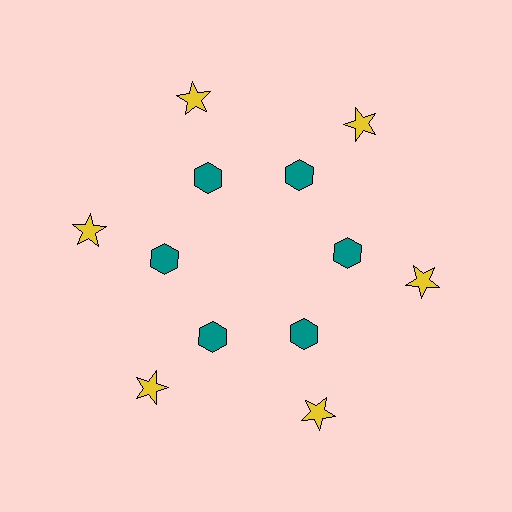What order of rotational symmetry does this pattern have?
This pattern has 6-fold rotational symmetry.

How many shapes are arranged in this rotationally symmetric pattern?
There are 12 shapes, arranged in 6 groups of 2.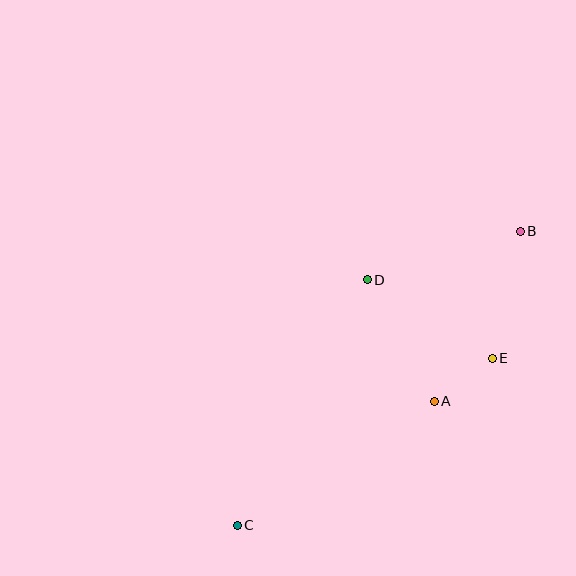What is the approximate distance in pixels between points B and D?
The distance between B and D is approximately 161 pixels.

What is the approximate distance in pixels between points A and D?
The distance between A and D is approximately 139 pixels.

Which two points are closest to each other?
Points A and E are closest to each other.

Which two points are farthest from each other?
Points B and C are farthest from each other.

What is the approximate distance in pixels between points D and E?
The distance between D and E is approximately 148 pixels.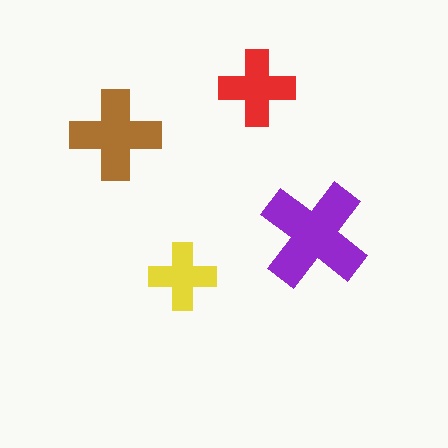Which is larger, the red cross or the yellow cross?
The red one.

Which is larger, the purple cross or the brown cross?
The purple one.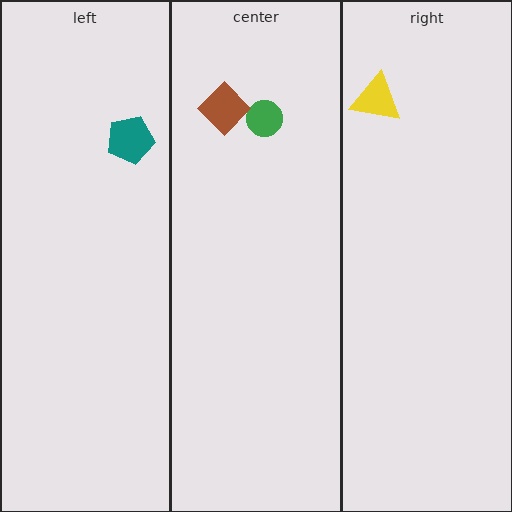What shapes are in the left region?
The teal pentagon.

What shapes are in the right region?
The yellow triangle.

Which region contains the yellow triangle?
The right region.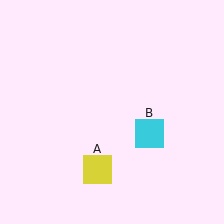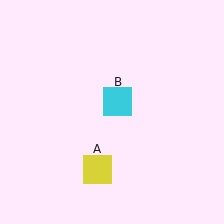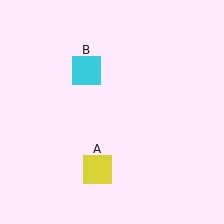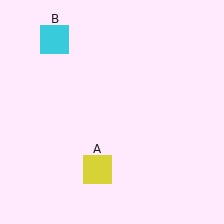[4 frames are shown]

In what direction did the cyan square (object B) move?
The cyan square (object B) moved up and to the left.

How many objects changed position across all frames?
1 object changed position: cyan square (object B).